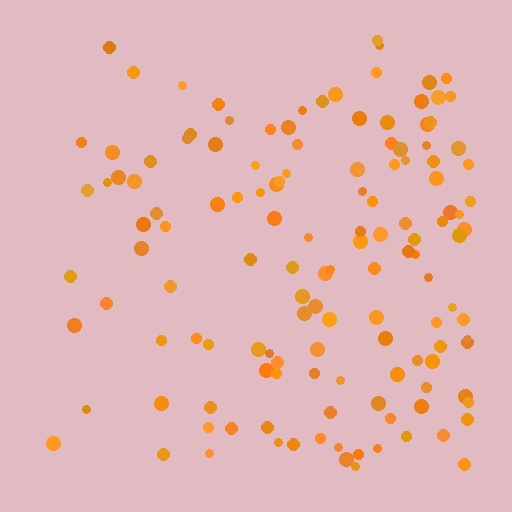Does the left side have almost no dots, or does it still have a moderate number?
Still a moderate number, just noticeably fewer than the right.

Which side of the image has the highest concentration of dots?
The right.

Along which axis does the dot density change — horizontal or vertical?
Horizontal.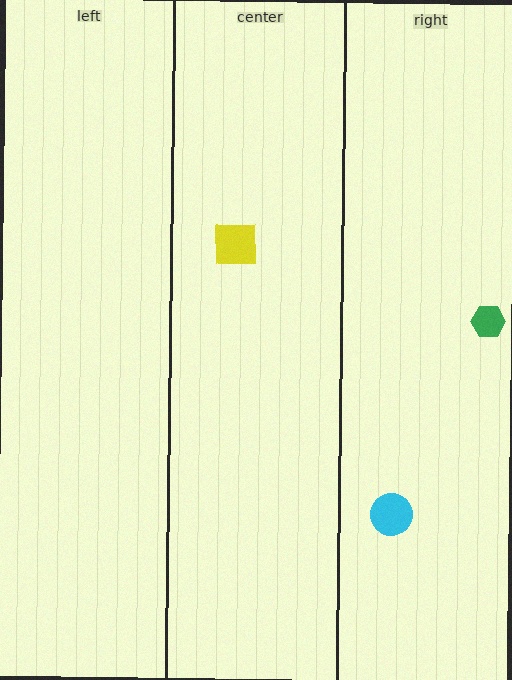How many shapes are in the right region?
2.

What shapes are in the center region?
The yellow square.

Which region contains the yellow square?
The center region.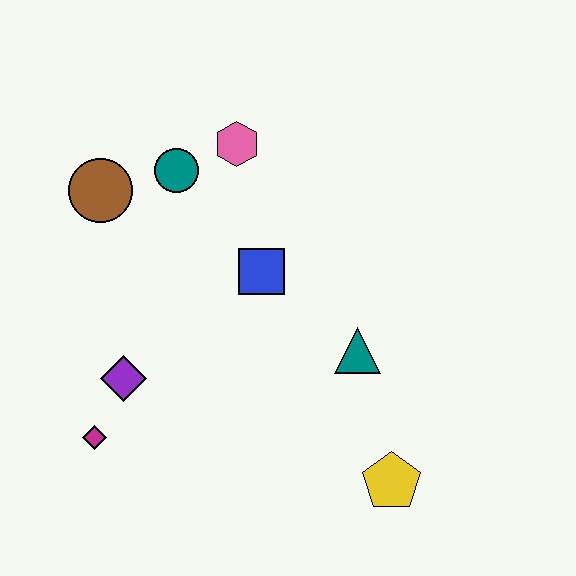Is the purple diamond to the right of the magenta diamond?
Yes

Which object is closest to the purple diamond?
The magenta diamond is closest to the purple diamond.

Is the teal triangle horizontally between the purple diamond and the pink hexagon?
No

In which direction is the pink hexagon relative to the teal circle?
The pink hexagon is to the right of the teal circle.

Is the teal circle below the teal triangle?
No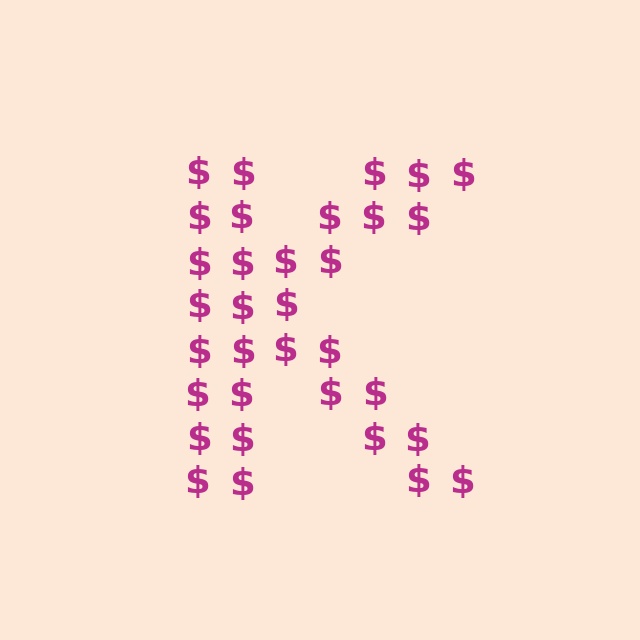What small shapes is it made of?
It is made of small dollar signs.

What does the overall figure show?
The overall figure shows the letter K.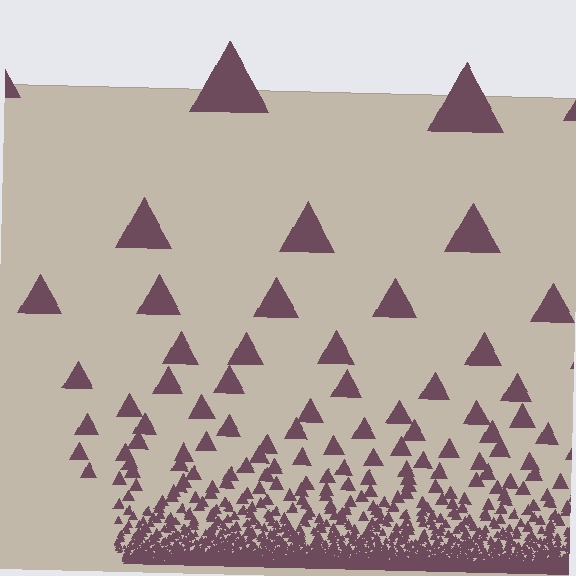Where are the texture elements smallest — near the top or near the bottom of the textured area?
Near the bottom.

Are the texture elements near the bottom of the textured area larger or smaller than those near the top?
Smaller. The gradient is inverted — elements near the bottom are smaller and denser.